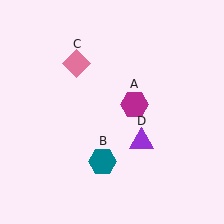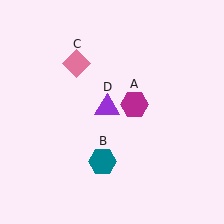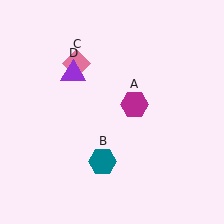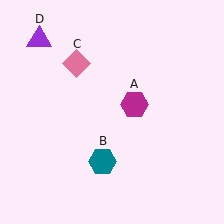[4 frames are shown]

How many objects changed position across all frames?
1 object changed position: purple triangle (object D).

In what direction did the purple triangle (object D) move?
The purple triangle (object D) moved up and to the left.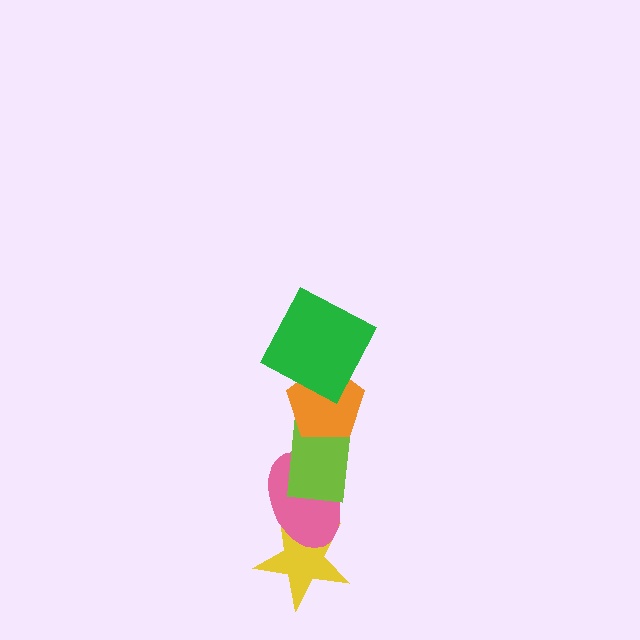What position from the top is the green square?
The green square is 1st from the top.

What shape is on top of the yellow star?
The pink ellipse is on top of the yellow star.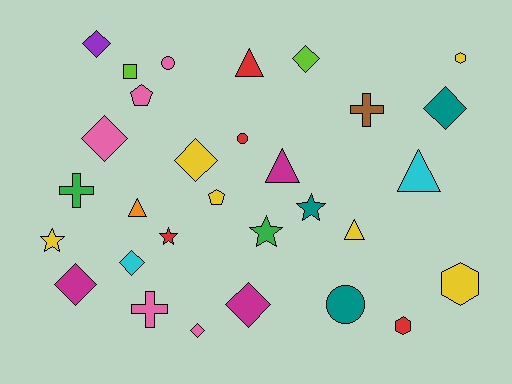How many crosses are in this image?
There are 3 crosses.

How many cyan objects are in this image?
There are 2 cyan objects.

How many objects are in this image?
There are 30 objects.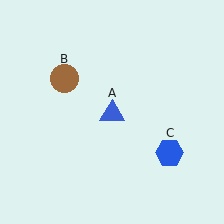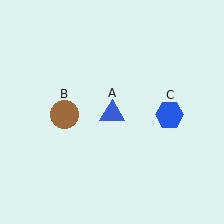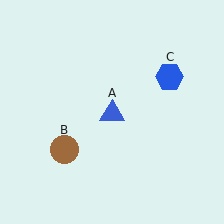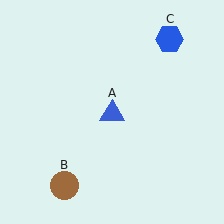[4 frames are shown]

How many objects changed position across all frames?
2 objects changed position: brown circle (object B), blue hexagon (object C).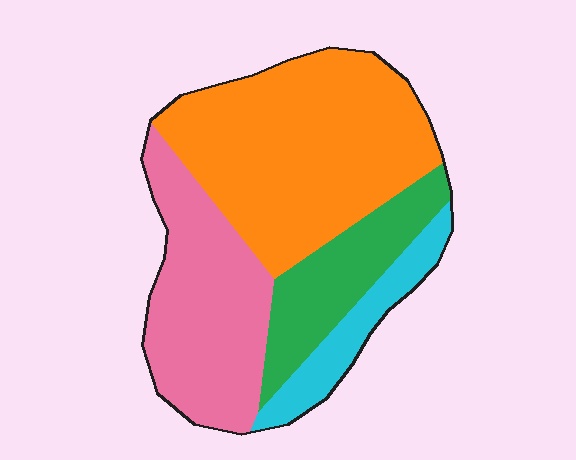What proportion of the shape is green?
Green covers 16% of the shape.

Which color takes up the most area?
Orange, at roughly 45%.